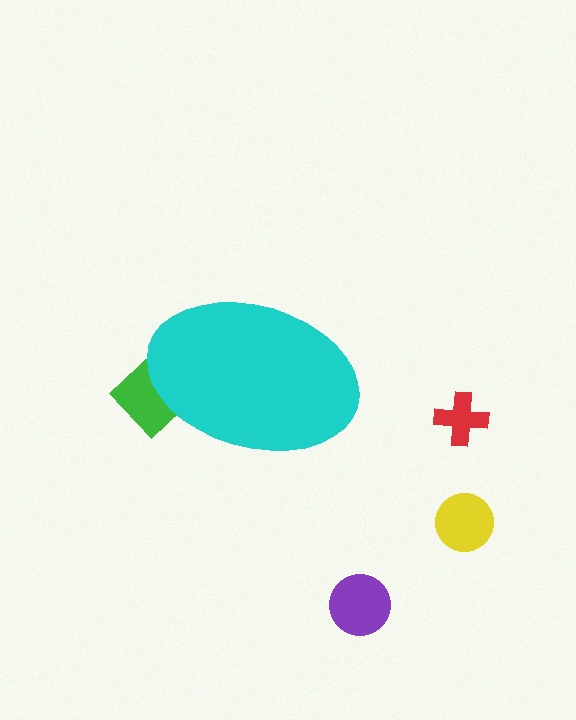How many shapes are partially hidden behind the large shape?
1 shape is partially hidden.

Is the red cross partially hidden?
No, the red cross is fully visible.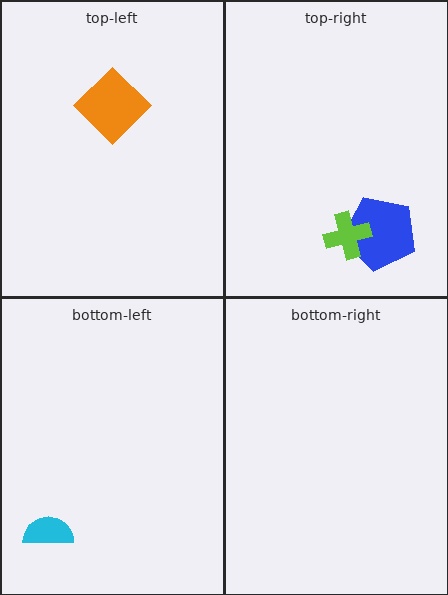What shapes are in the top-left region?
The orange diamond.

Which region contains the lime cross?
The top-right region.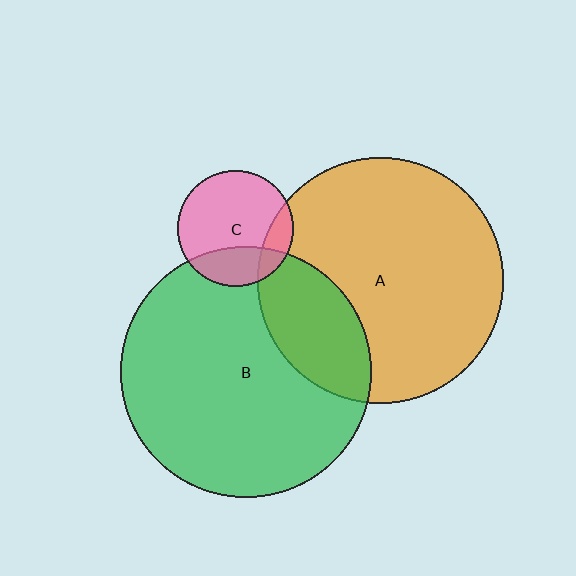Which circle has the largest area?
Circle B (green).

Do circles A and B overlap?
Yes.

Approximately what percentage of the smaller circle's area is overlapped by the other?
Approximately 25%.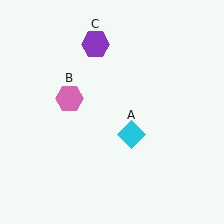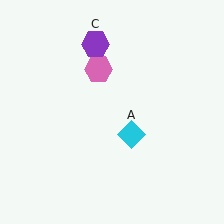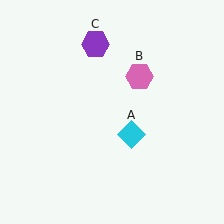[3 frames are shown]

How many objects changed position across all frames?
1 object changed position: pink hexagon (object B).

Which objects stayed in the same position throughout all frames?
Cyan diamond (object A) and purple hexagon (object C) remained stationary.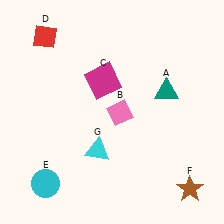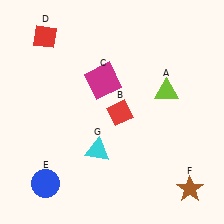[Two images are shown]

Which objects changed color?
A changed from teal to lime. B changed from pink to red. E changed from cyan to blue.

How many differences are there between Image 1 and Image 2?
There are 3 differences between the two images.